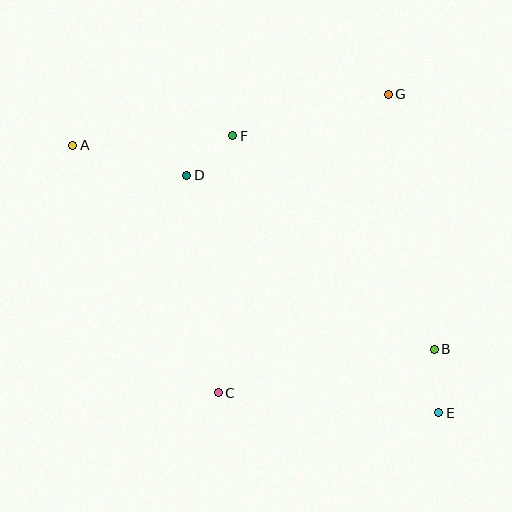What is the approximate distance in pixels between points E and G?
The distance between E and G is approximately 322 pixels.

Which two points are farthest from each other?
Points A and E are farthest from each other.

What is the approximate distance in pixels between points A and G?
The distance between A and G is approximately 320 pixels.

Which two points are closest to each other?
Points D and F are closest to each other.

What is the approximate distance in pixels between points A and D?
The distance between A and D is approximately 118 pixels.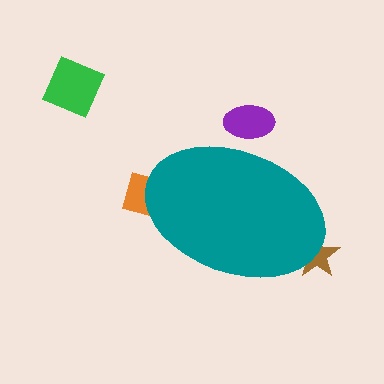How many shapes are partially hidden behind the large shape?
3 shapes are partially hidden.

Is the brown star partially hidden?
Yes, the brown star is partially hidden behind the teal ellipse.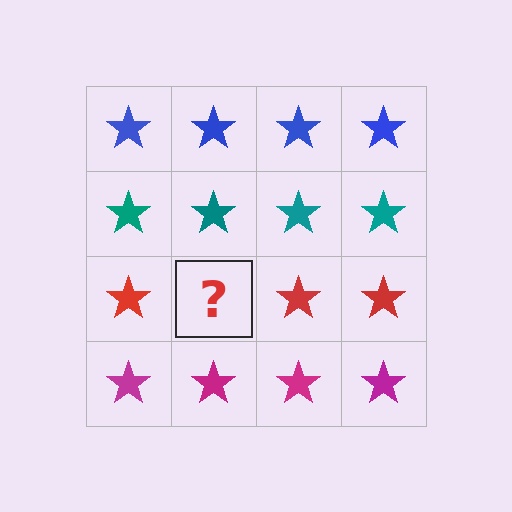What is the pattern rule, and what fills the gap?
The rule is that each row has a consistent color. The gap should be filled with a red star.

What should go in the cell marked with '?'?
The missing cell should contain a red star.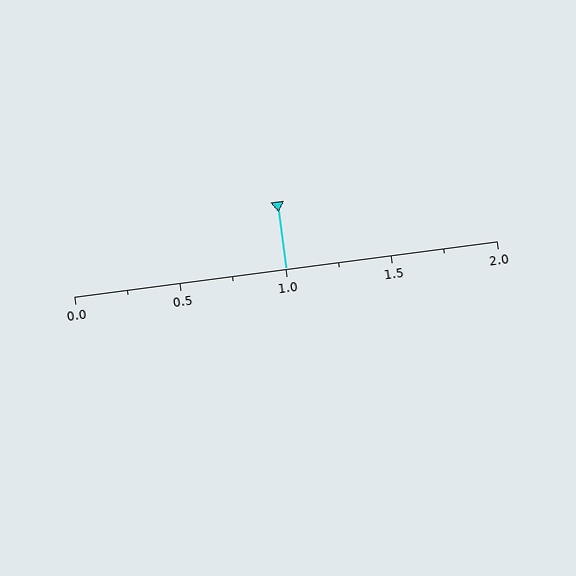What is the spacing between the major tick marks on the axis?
The major ticks are spaced 0.5 apart.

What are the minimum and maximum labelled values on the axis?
The axis runs from 0.0 to 2.0.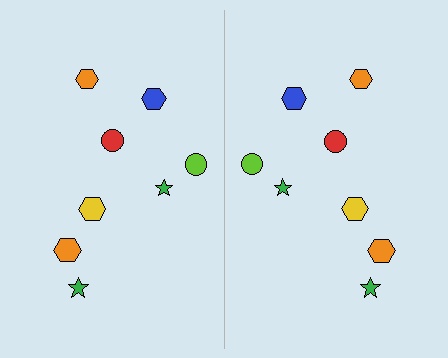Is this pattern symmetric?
Yes, this pattern has bilateral (reflection) symmetry.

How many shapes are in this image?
There are 16 shapes in this image.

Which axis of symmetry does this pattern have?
The pattern has a vertical axis of symmetry running through the center of the image.